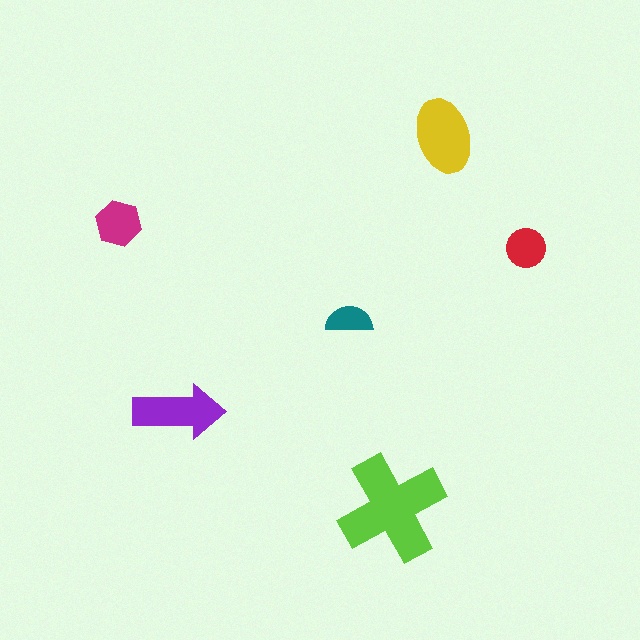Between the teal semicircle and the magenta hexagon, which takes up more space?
The magenta hexagon.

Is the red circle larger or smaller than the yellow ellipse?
Smaller.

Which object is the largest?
The lime cross.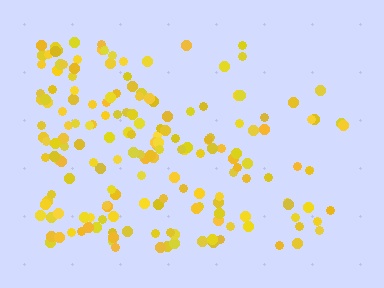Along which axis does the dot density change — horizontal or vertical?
Horizontal.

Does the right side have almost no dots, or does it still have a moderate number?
Still a moderate number, just noticeably fewer than the left.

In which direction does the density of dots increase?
From right to left, with the left side densest.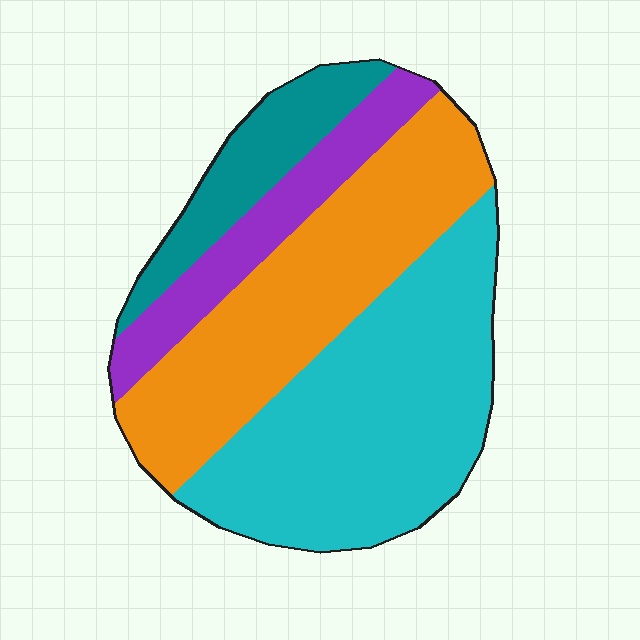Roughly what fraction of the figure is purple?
Purple covers around 15% of the figure.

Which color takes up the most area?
Cyan, at roughly 40%.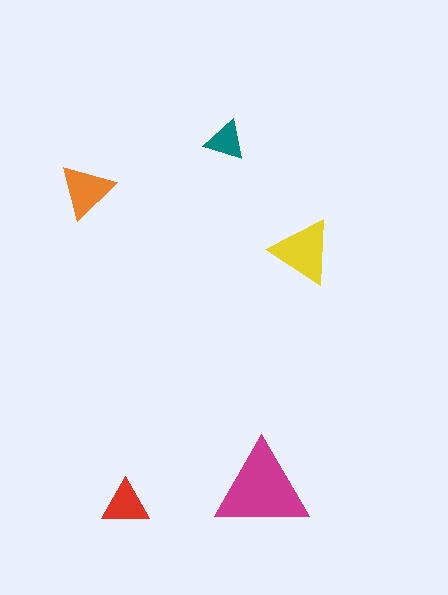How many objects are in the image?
There are 5 objects in the image.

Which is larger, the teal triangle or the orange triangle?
The orange one.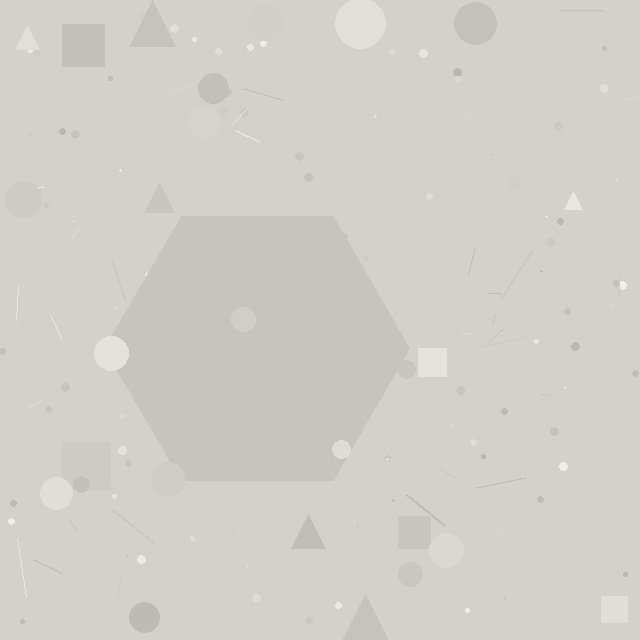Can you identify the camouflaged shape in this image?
The camouflaged shape is a hexagon.